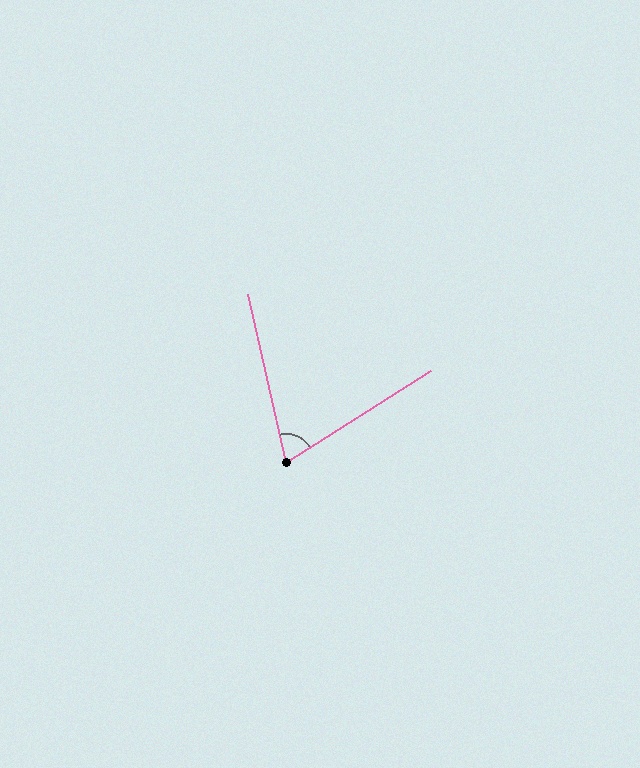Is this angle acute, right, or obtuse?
It is acute.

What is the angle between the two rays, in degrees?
Approximately 70 degrees.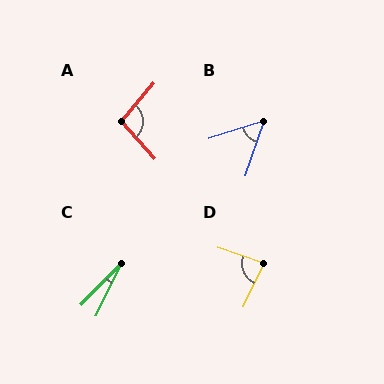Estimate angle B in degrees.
Approximately 53 degrees.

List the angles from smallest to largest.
C (18°), B (53°), D (83°), A (97°).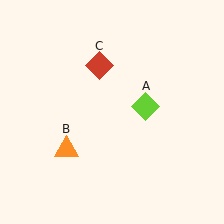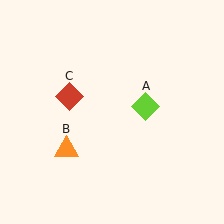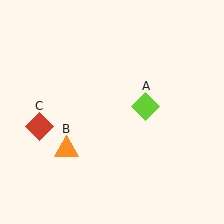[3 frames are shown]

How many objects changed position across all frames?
1 object changed position: red diamond (object C).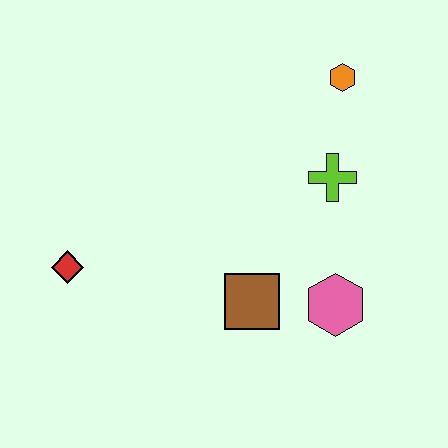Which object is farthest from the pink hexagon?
The red diamond is farthest from the pink hexagon.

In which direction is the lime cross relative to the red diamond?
The lime cross is to the right of the red diamond.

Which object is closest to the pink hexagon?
The brown square is closest to the pink hexagon.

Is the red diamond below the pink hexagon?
No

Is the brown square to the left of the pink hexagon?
Yes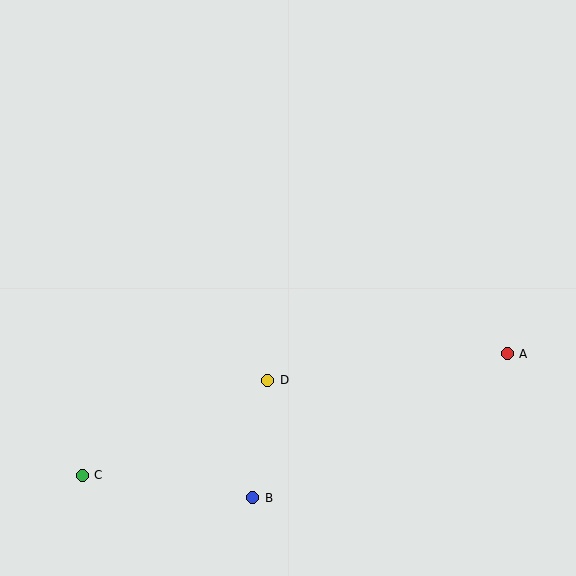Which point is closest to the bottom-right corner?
Point A is closest to the bottom-right corner.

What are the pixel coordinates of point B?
Point B is at (253, 498).